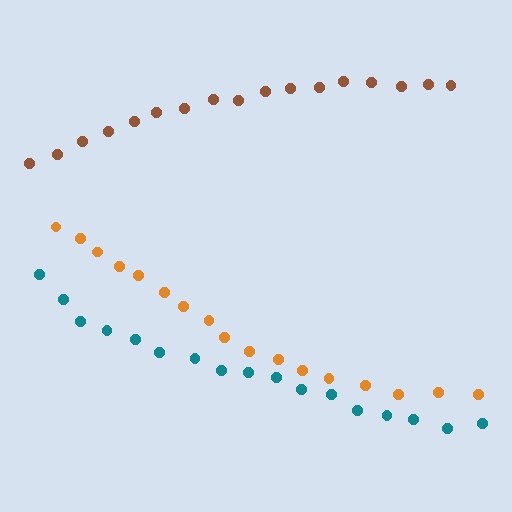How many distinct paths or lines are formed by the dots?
There are 3 distinct paths.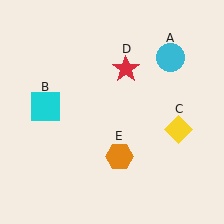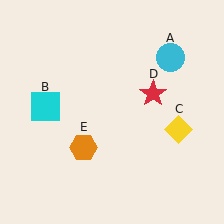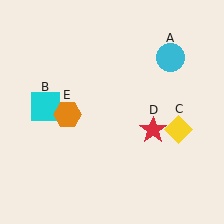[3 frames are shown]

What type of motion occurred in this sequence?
The red star (object D), orange hexagon (object E) rotated clockwise around the center of the scene.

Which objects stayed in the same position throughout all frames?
Cyan circle (object A) and cyan square (object B) and yellow diamond (object C) remained stationary.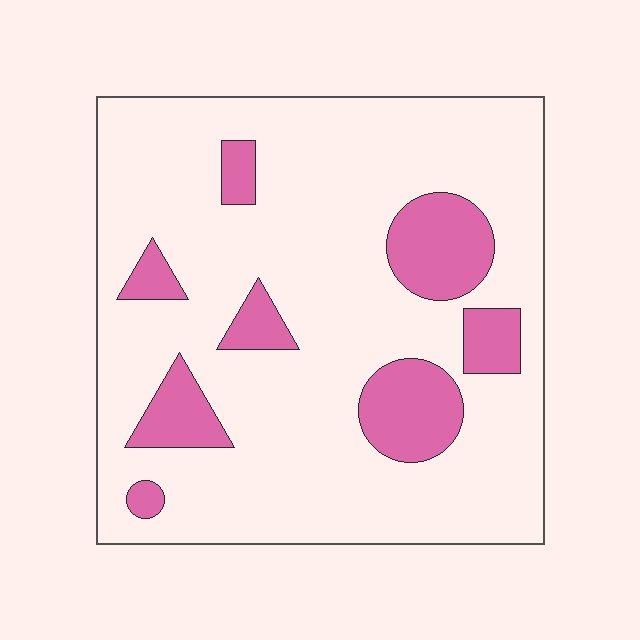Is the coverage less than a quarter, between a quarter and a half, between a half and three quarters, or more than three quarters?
Less than a quarter.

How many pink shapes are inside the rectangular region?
8.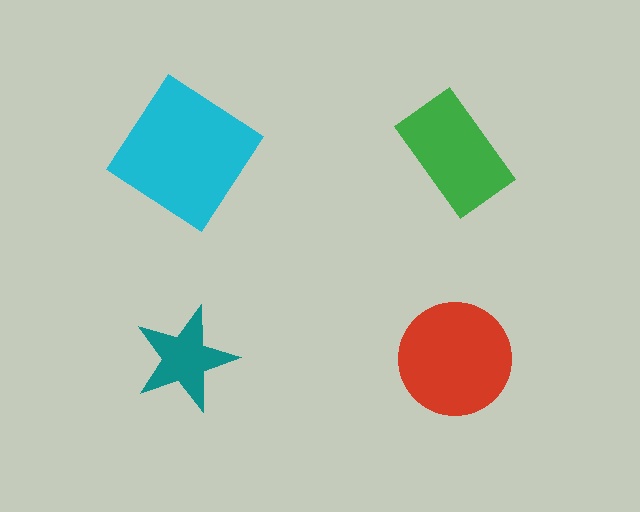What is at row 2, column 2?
A red circle.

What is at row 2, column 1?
A teal star.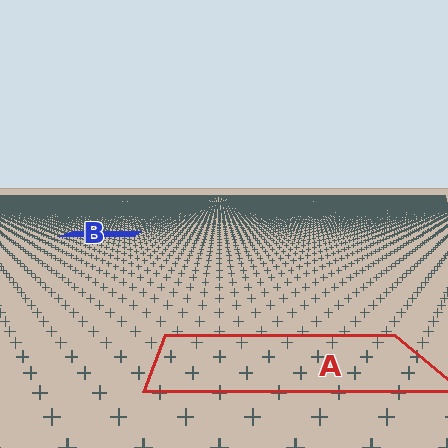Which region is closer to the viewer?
Region A is closer. The texture elements there are larger and more spread out.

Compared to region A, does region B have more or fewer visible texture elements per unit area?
Region B has more texture elements per unit area — they are packed more densely because it is farther away.